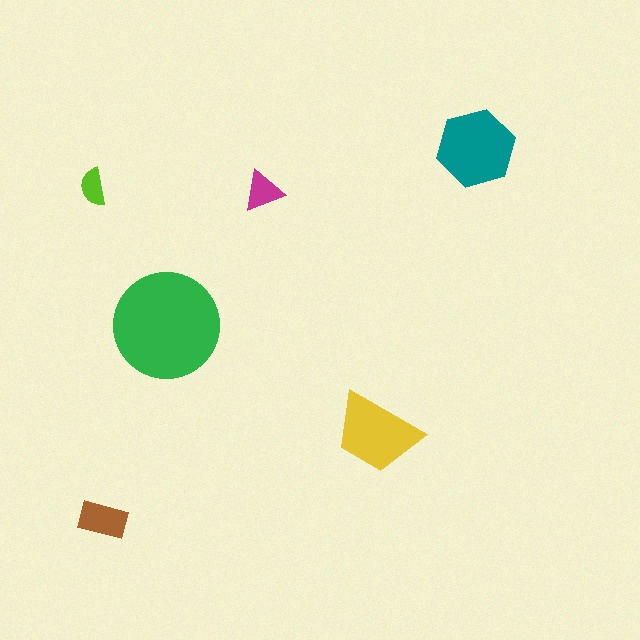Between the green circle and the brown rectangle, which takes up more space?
The green circle.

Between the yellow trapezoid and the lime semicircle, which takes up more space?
The yellow trapezoid.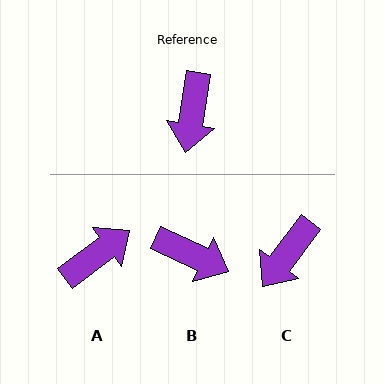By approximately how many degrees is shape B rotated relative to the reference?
Approximately 74 degrees counter-clockwise.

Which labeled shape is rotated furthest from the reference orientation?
A, about 136 degrees away.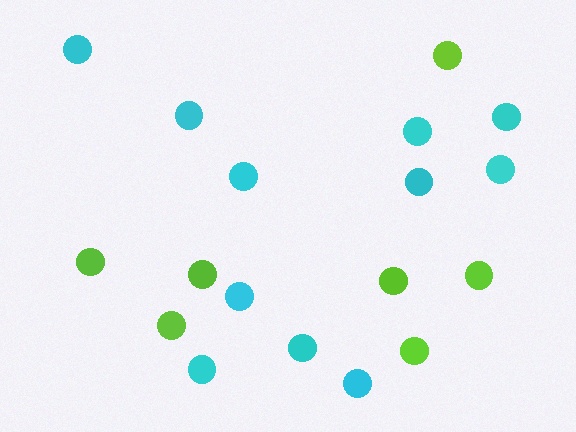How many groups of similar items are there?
There are 2 groups: one group of lime circles (7) and one group of cyan circles (11).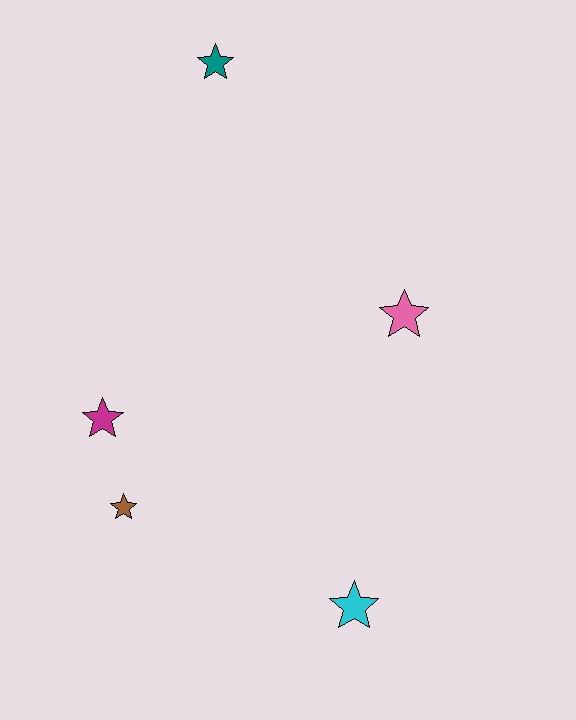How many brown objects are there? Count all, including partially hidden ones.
There is 1 brown object.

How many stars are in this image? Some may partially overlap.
There are 5 stars.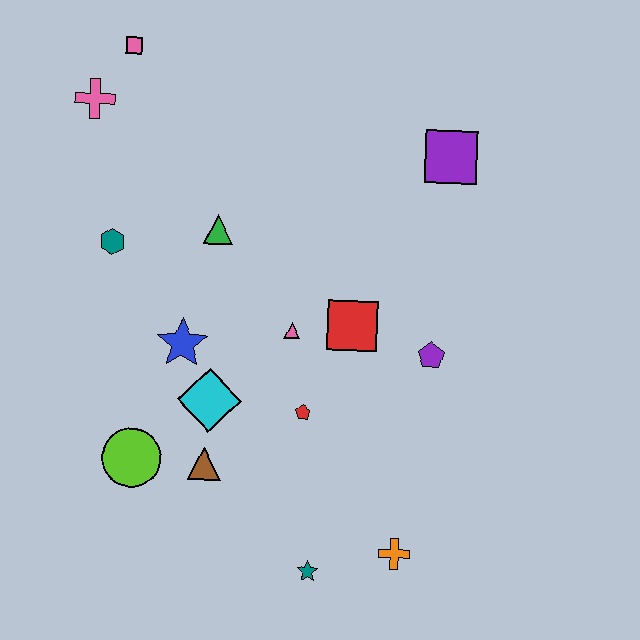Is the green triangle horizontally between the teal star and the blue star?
Yes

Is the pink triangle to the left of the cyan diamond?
No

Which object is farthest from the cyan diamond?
The pink square is farthest from the cyan diamond.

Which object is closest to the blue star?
The cyan diamond is closest to the blue star.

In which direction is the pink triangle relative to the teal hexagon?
The pink triangle is to the right of the teal hexagon.